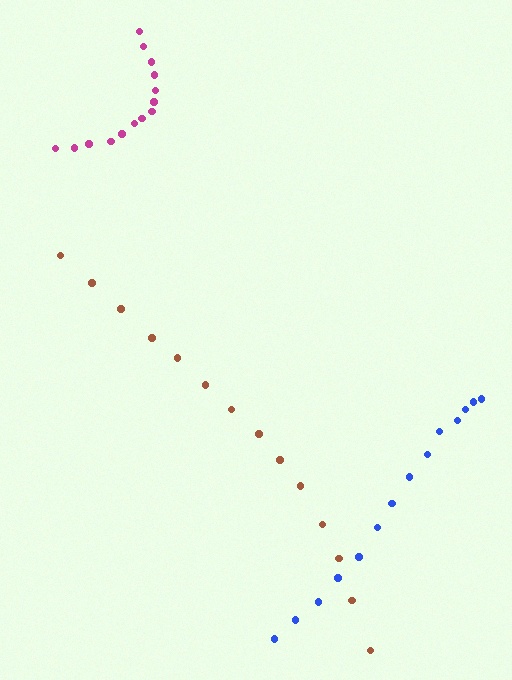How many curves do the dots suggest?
There are 3 distinct paths.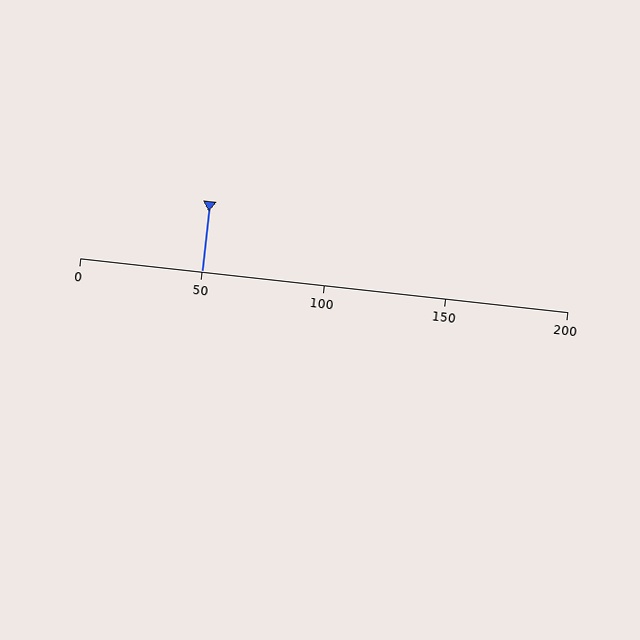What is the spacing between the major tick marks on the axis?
The major ticks are spaced 50 apart.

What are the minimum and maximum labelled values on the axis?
The axis runs from 0 to 200.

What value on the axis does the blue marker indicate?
The marker indicates approximately 50.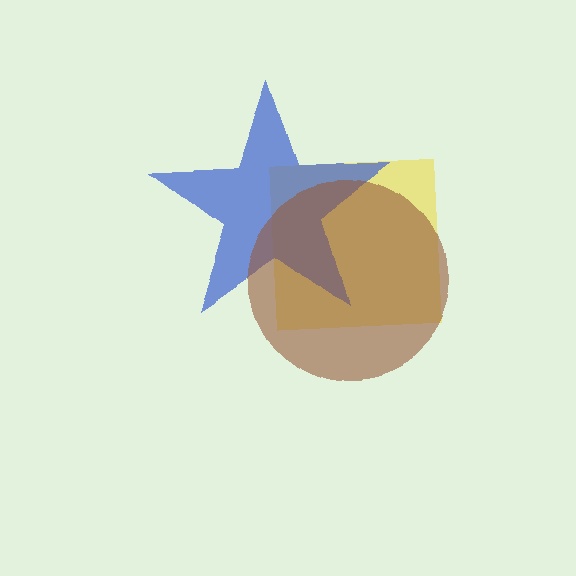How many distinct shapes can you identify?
There are 3 distinct shapes: a yellow square, a blue star, a brown circle.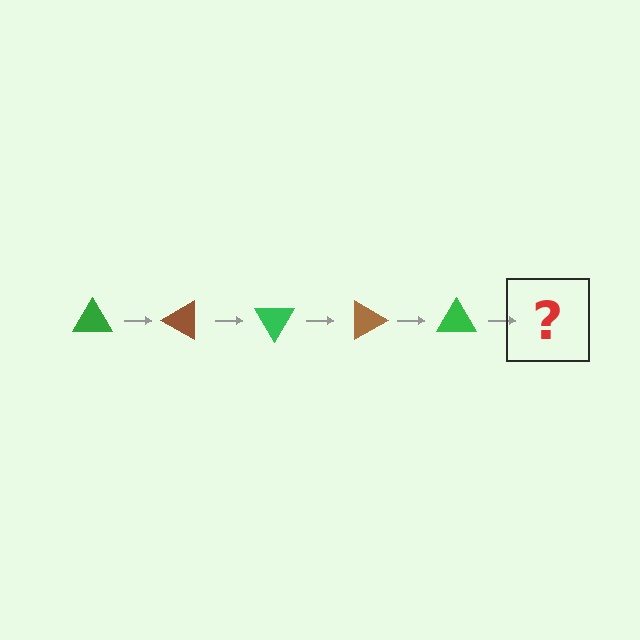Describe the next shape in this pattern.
It should be a brown triangle, rotated 150 degrees from the start.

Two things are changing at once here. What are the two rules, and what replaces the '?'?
The two rules are that it rotates 30 degrees each step and the color cycles through green and brown. The '?' should be a brown triangle, rotated 150 degrees from the start.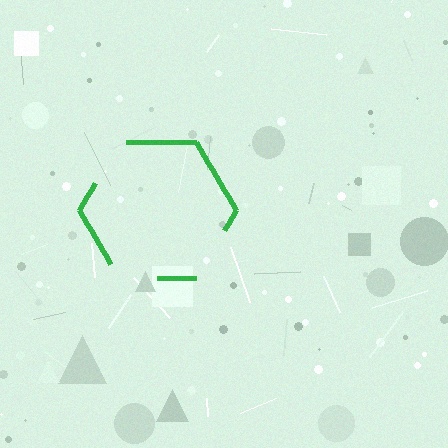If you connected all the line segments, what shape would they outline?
They would outline a hexagon.